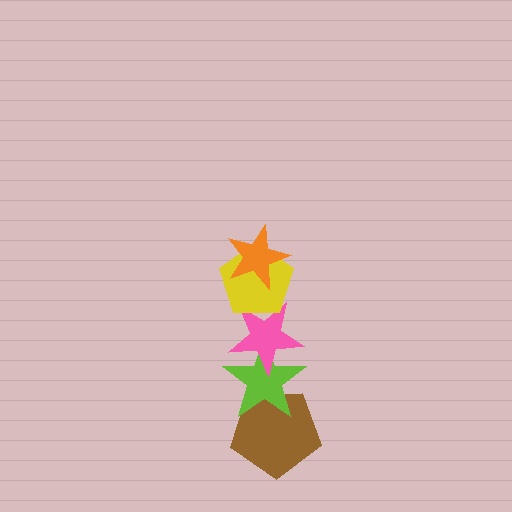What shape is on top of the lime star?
The pink star is on top of the lime star.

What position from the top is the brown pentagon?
The brown pentagon is 5th from the top.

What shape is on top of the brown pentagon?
The lime star is on top of the brown pentagon.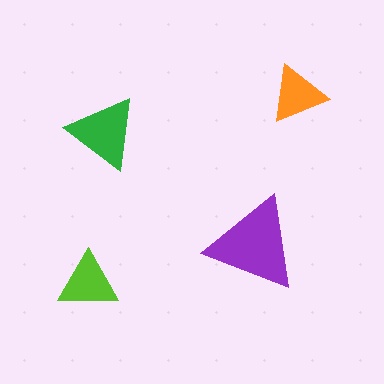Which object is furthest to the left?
The lime triangle is leftmost.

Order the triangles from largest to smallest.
the purple one, the green one, the lime one, the orange one.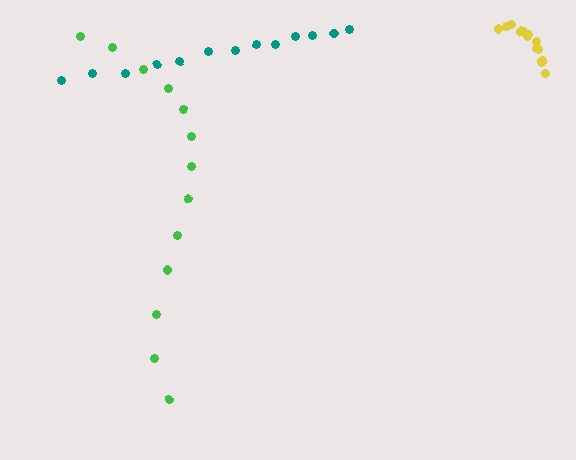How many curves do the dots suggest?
There are 3 distinct paths.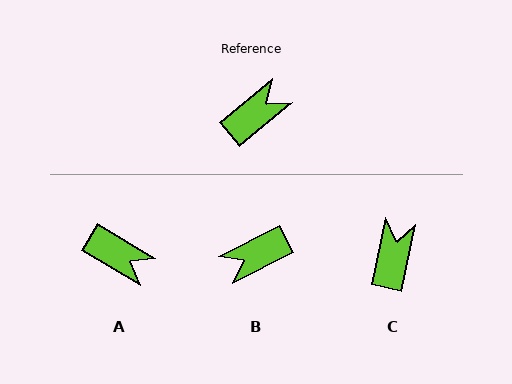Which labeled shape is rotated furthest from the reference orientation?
B, about 167 degrees away.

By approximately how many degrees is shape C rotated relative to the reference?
Approximately 38 degrees counter-clockwise.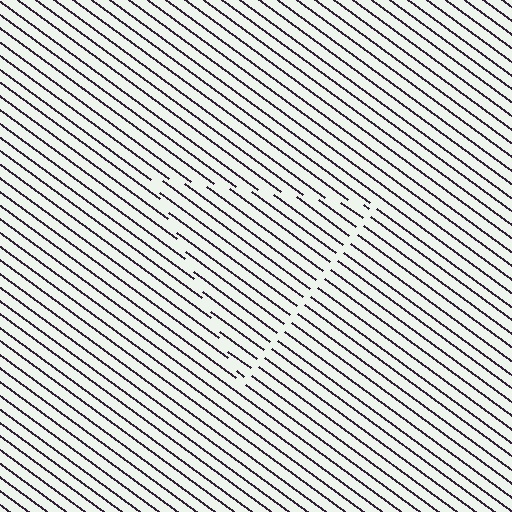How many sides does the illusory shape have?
3 sides — the line-ends trace a triangle.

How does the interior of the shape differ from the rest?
The interior of the shape contains the same grating, shifted by half a period — the contour is defined by the phase discontinuity where line-ends from the inner and outer gratings abut.